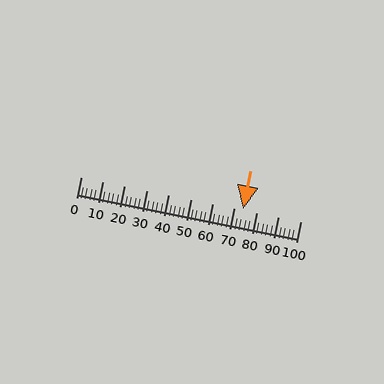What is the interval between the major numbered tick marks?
The major tick marks are spaced 10 units apart.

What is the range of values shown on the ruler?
The ruler shows values from 0 to 100.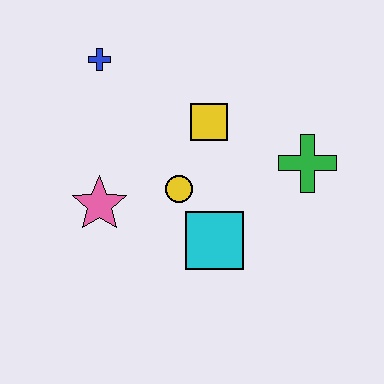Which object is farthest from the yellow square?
The pink star is farthest from the yellow square.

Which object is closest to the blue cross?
The yellow square is closest to the blue cross.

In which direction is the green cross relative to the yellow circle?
The green cross is to the right of the yellow circle.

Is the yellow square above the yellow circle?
Yes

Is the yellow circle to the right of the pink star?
Yes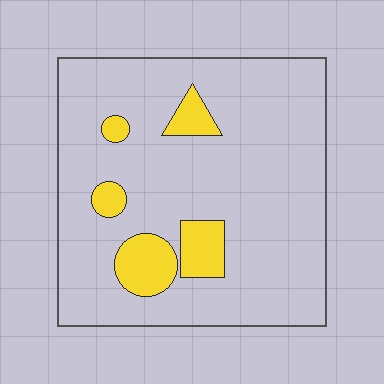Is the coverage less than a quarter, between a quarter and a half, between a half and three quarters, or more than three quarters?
Less than a quarter.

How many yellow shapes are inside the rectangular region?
5.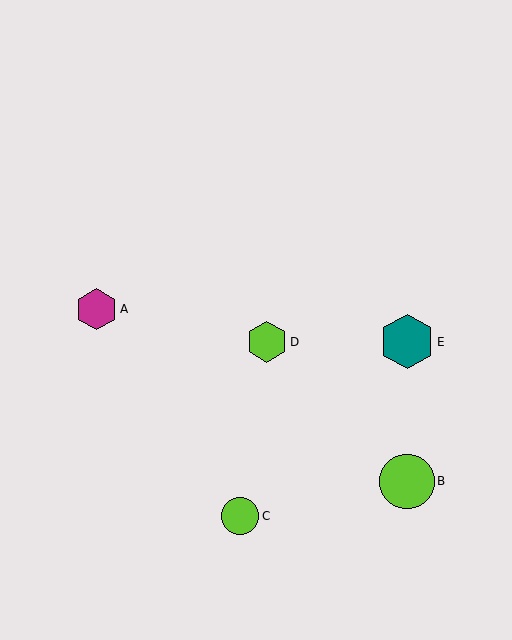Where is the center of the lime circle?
The center of the lime circle is at (407, 481).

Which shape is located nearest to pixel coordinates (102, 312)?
The magenta hexagon (labeled A) at (97, 309) is nearest to that location.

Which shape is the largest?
The teal hexagon (labeled E) is the largest.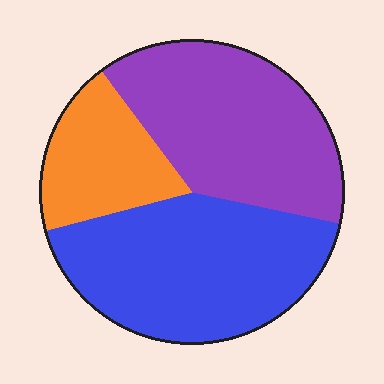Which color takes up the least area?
Orange, at roughly 20%.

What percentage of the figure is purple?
Purple covers around 40% of the figure.